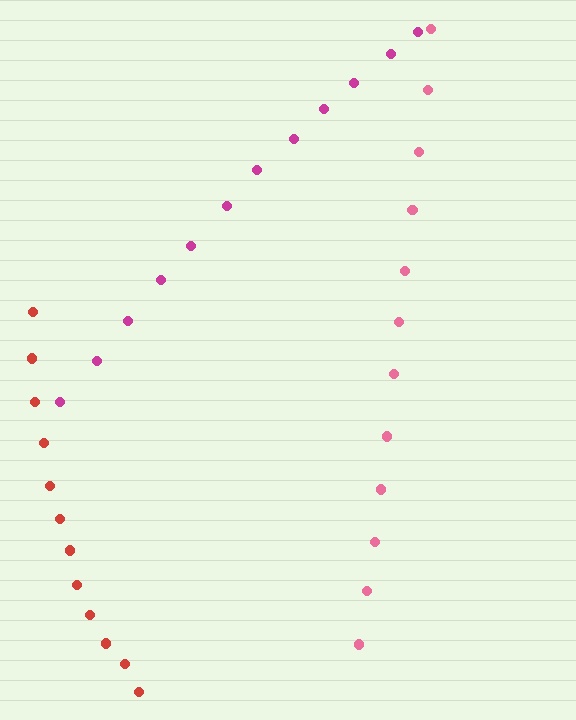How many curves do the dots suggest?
There are 3 distinct paths.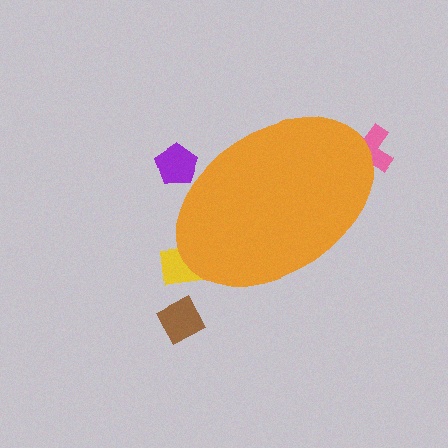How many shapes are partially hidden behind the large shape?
3 shapes are partially hidden.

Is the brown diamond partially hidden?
No, the brown diamond is fully visible.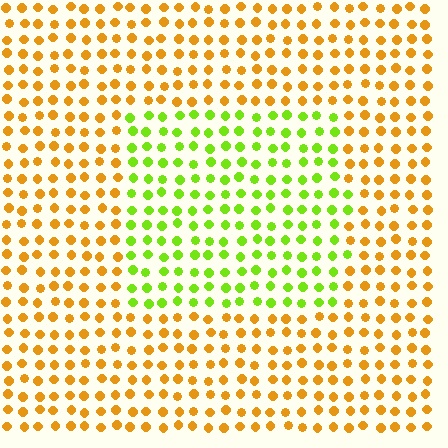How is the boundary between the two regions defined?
The boundary is defined purely by a slight shift in hue (about 55 degrees). Spacing, size, and orientation are identical on both sides.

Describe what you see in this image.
The image is filled with small orange elements in a uniform arrangement. A rectangle-shaped region is visible where the elements are tinted to a slightly different hue, forming a subtle color boundary.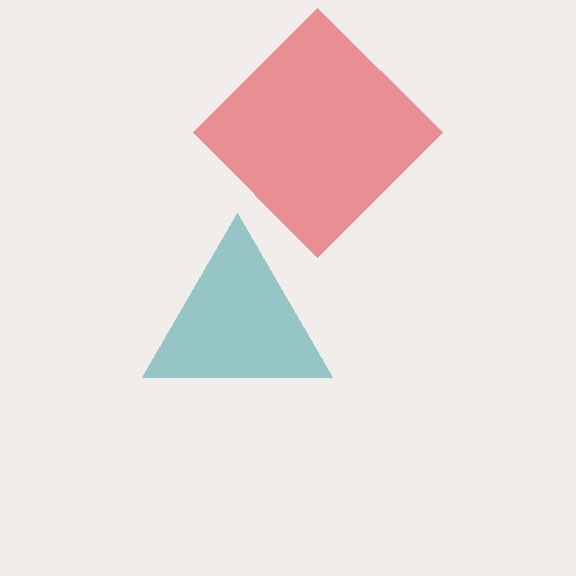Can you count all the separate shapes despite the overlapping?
Yes, there are 2 separate shapes.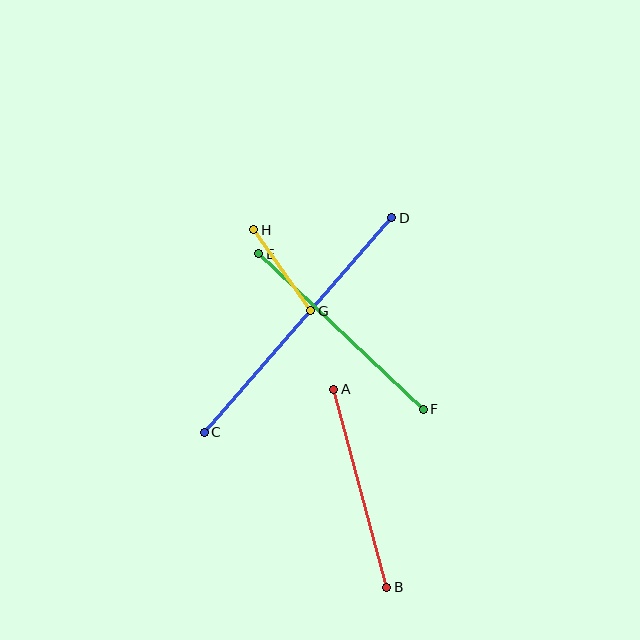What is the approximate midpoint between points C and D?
The midpoint is at approximately (298, 325) pixels.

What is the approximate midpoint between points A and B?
The midpoint is at approximately (360, 488) pixels.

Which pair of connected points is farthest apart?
Points C and D are farthest apart.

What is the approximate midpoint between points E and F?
The midpoint is at approximately (341, 331) pixels.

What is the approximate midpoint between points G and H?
The midpoint is at approximately (282, 270) pixels.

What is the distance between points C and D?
The distance is approximately 285 pixels.